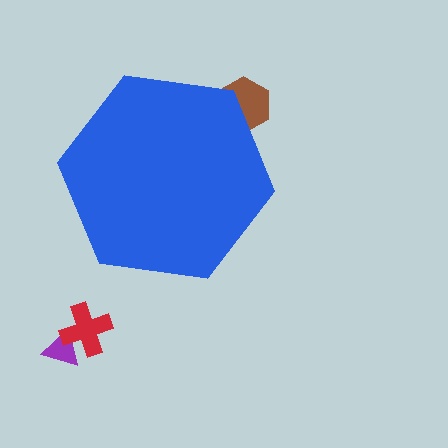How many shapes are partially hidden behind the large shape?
1 shape is partially hidden.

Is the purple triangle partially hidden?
No, the purple triangle is fully visible.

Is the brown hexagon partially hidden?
Yes, the brown hexagon is partially hidden behind the blue hexagon.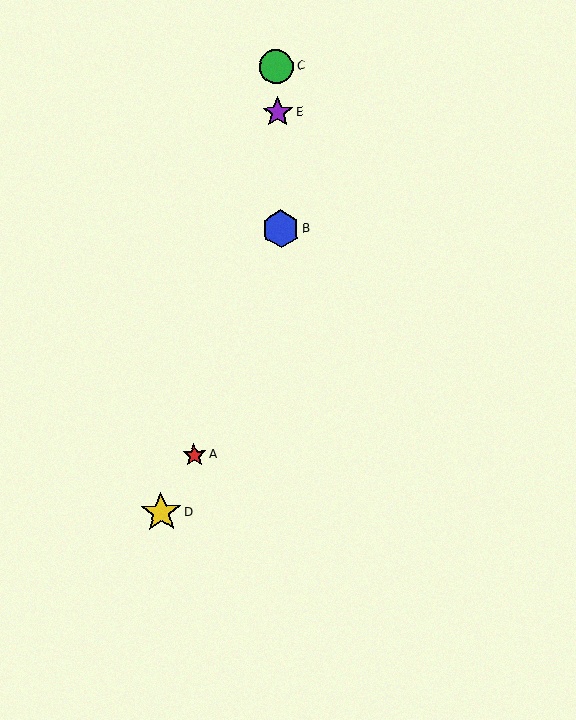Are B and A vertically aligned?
No, B is at x≈281 and A is at x≈194.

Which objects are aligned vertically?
Objects B, C, E are aligned vertically.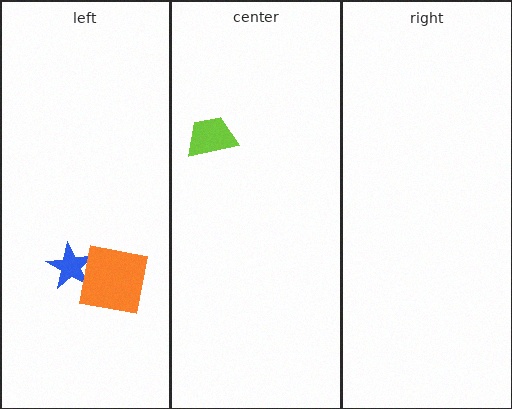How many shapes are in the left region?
2.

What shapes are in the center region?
The lime trapezoid.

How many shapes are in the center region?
1.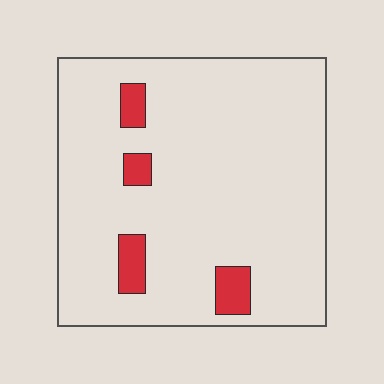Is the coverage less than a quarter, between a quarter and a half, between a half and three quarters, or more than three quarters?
Less than a quarter.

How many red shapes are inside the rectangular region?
4.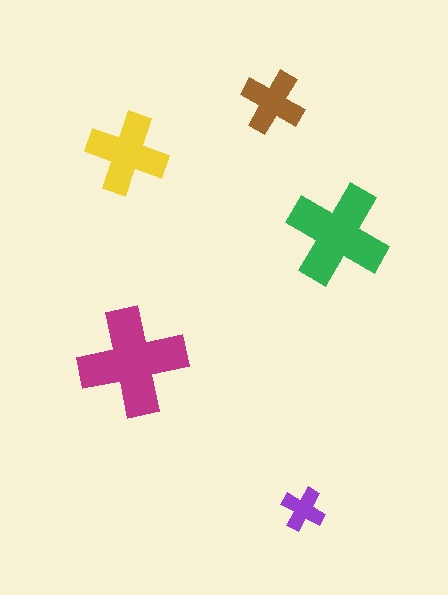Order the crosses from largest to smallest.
the magenta one, the green one, the yellow one, the brown one, the purple one.